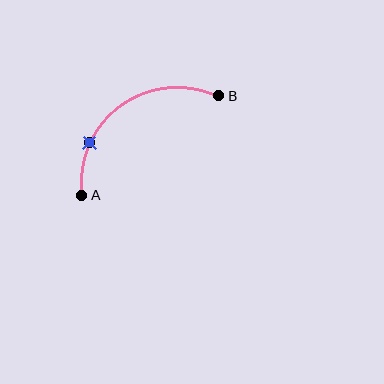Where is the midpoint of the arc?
The arc midpoint is the point on the curve farthest from the straight line joining A and B. It sits above and to the left of that line.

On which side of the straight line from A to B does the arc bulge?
The arc bulges above and to the left of the straight line connecting A and B.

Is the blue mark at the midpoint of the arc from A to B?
No. The blue mark lies on the arc but is closer to endpoint A. The arc midpoint would be at the point on the curve equidistant along the arc from both A and B.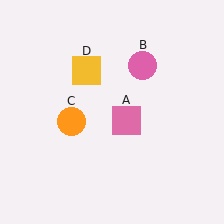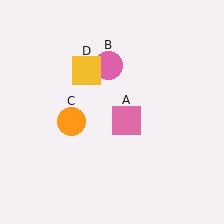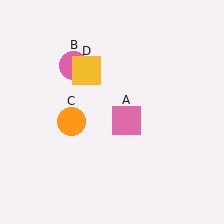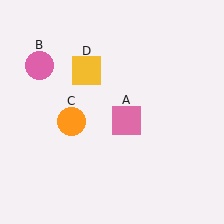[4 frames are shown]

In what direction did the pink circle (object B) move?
The pink circle (object B) moved left.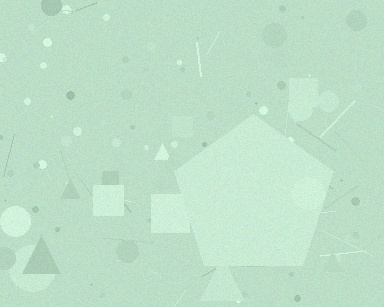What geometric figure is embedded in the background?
A pentagon is embedded in the background.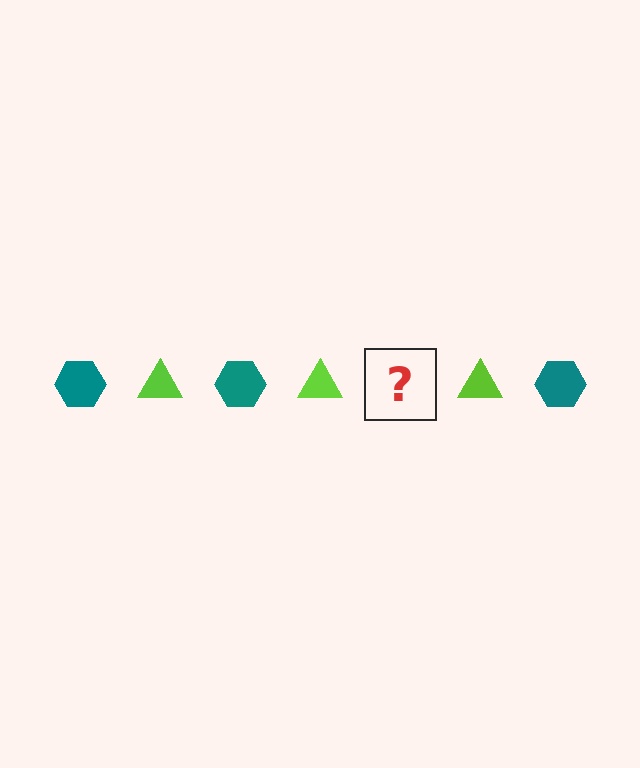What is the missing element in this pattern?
The missing element is a teal hexagon.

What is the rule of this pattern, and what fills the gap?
The rule is that the pattern alternates between teal hexagon and lime triangle. The gap should be filled with a teal hexagon.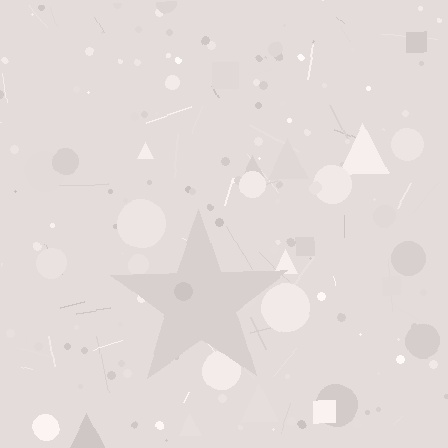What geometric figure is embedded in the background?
A star is embedded in the background.